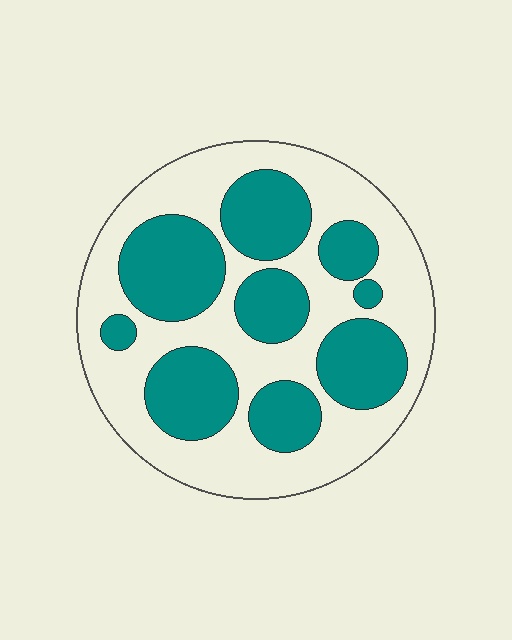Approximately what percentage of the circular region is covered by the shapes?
Approximately 40%.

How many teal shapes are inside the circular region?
9.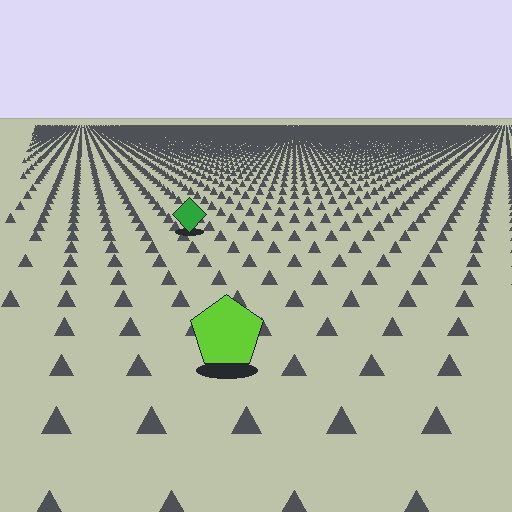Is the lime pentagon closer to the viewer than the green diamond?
Yes. The lime pentagon is closer — you can tell from the texture gradient: the ground texture is coarser near it.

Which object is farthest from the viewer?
The green diamond is farthest from the viewer. It appears smaller and the ground texture around it is denser.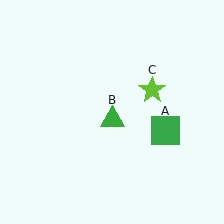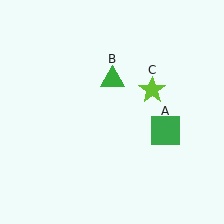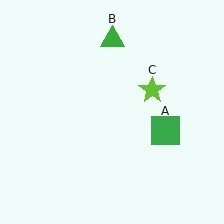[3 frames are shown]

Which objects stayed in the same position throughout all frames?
Green square (object A) and lime star (object C) remained stationary.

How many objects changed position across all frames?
1 object changed position: green triangle (object B).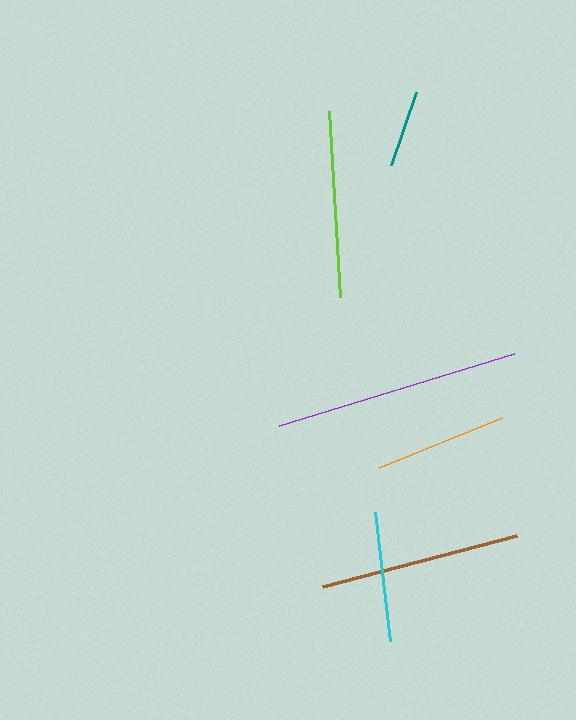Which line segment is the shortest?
The teal line is the shortest at approximately 77 pixels.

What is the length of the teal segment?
The teal segment is approximately 77 pixels long.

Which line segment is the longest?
The purple line is the longest at approximately 245 pixels.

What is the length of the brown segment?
The brown segment is approximately 201 pixels long.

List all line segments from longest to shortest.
From longest to shortest: purple, brown, lime, orange, cyan, teal.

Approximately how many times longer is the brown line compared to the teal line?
The brown line is approximately 2.6 times the length of the teal line.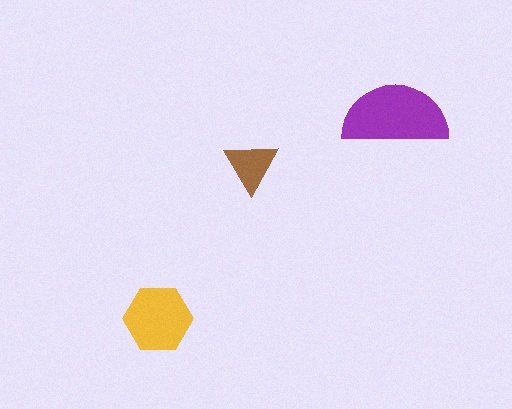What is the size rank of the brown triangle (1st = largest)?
3rd.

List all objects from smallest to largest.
The brown triangle, the yellow hexagon, the purple semicircle.